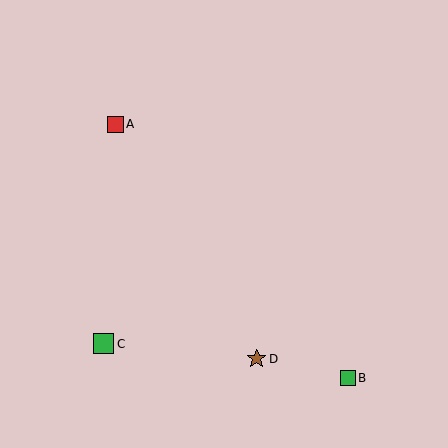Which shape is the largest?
The green square (labeled C) is the largest.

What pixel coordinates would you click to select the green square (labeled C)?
Click at (104, 344) to select the green square C.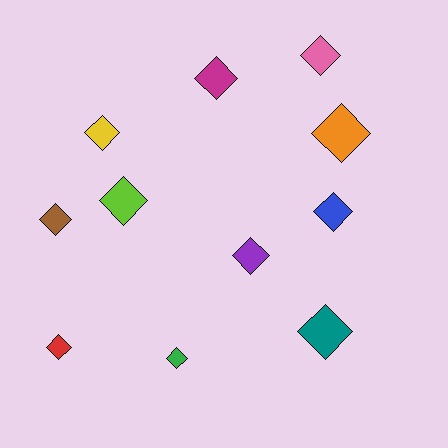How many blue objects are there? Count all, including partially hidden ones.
There is 1 blue object.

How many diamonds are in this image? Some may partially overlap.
There are 11 diamonds.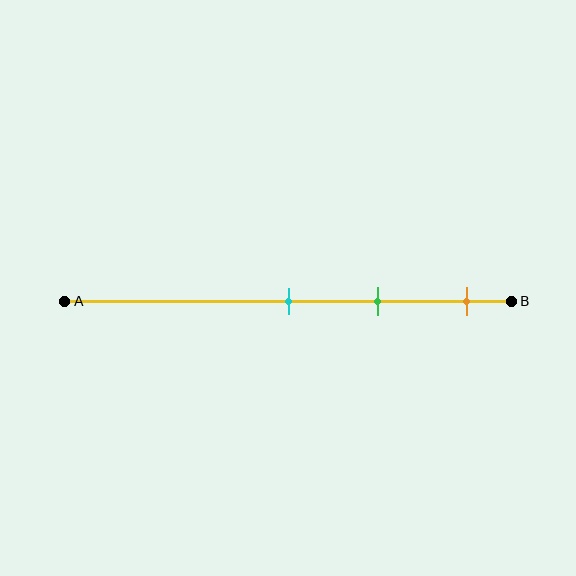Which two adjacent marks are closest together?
The cyan and green marks are the closest adjacent pair.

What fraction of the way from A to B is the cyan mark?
The cyan mark is approximately 50% (0.5) of the way from A to B.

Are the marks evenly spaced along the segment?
Yes, the marks are approximately evenly spaced.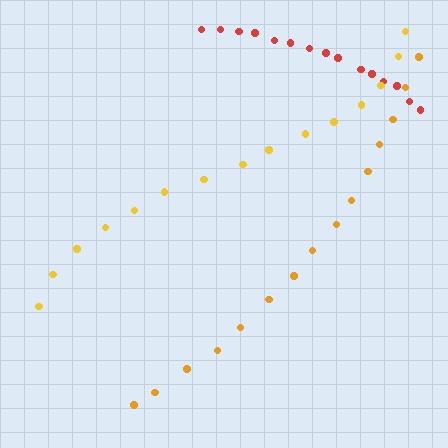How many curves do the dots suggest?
There are 3 distinct paths.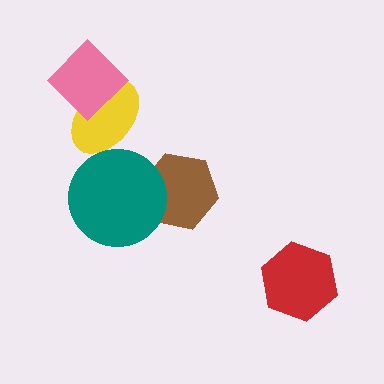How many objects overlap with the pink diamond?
1 object overlaps with the pink diamond.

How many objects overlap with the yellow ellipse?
1 object overlaps with the yellow ellipse.